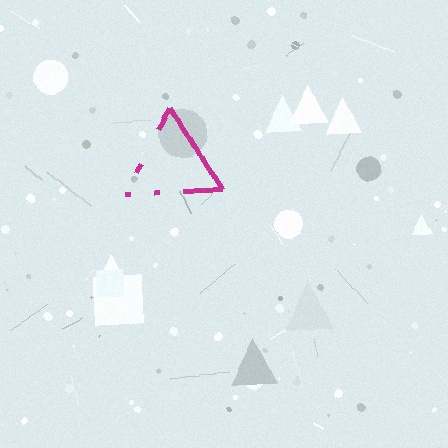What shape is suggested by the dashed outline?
The dashed outline suggests a triangle.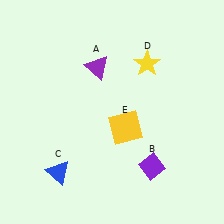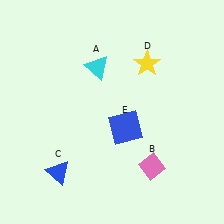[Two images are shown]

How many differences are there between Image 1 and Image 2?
There are 3 differences between the two images.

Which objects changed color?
A changed from purple to cyan. B changed from purple to pink. E changed from yellow to blue.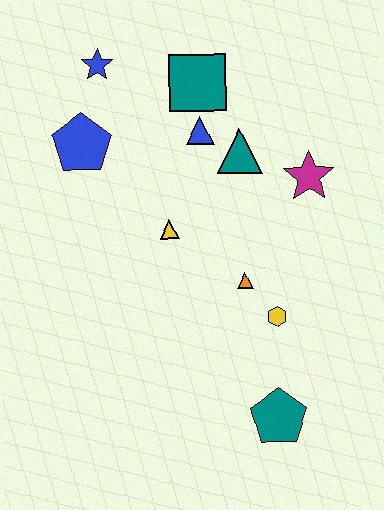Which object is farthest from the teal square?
The teal pentagon is farthest from the teal square.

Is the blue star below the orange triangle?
No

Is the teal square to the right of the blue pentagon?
Yes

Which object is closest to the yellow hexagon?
The orange triangle is closest to the yellow hexagon.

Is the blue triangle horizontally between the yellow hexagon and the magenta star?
No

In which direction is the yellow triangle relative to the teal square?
The yellow triangle is below the teal square.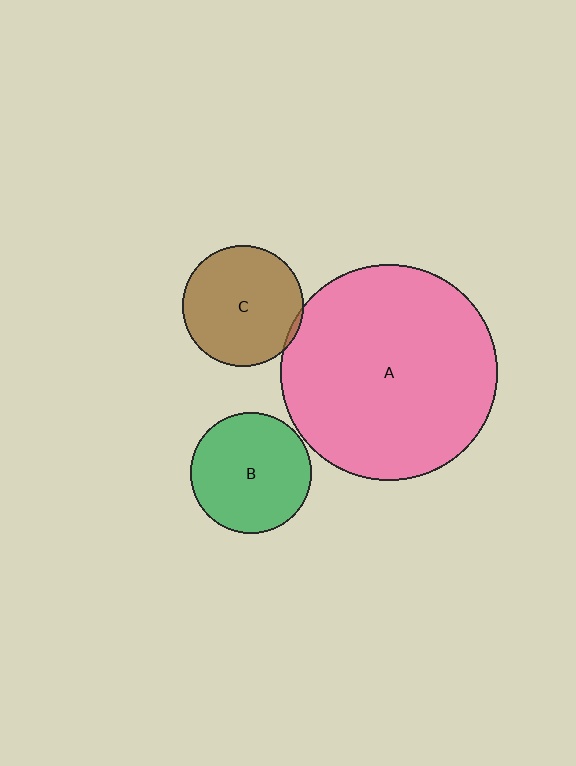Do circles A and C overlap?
Yes.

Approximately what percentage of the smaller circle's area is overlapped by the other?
Approximately 5%.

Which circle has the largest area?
Circle A (pink).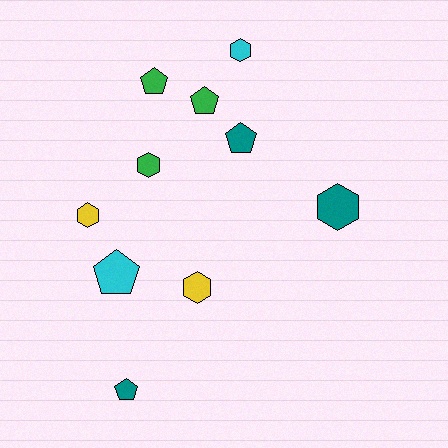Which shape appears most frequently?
Pentagon, with 5 objects.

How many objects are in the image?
There are 10 objects.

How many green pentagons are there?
There are 2 green pentagons.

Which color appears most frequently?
Teal, with 3 objects.